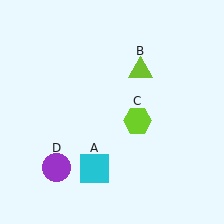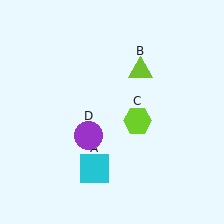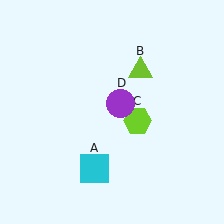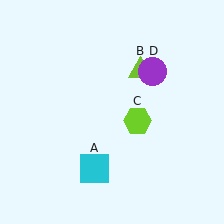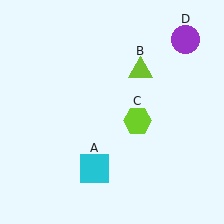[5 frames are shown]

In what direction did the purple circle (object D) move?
The purple circle (object D) moved up and to the right.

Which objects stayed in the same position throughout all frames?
Cyan square (object A) and lime triangle (object B) and lime hexagon (object C) remained stationary.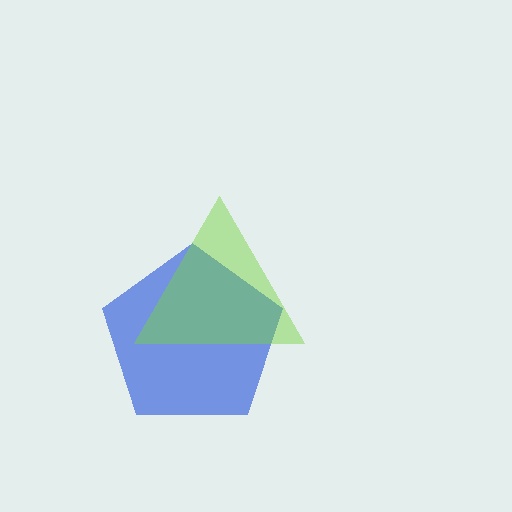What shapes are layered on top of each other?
The layered shapes are: a blue pentagon, a lime triangle.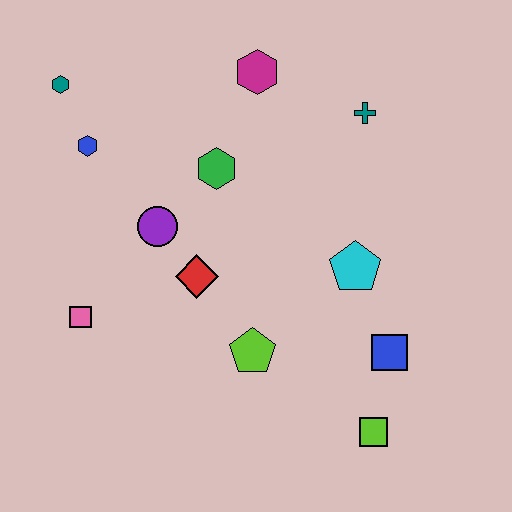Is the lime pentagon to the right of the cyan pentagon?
No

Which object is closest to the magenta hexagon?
The green hexagon is closest to the magenta hexagon.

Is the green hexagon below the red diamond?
No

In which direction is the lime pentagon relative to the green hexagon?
The lime pentagon is below the green hexagon.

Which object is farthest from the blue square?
The teal hexagon is farthest from the blue square.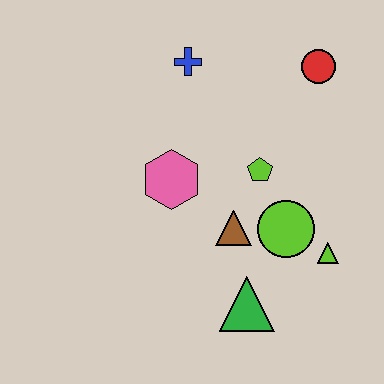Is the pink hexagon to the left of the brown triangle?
Yes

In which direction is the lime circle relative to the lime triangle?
The lime circle is to the left of the lime triangle.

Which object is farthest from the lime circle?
The blue cross is farthest from the lime circle.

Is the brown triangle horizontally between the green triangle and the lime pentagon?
No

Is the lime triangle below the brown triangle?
Yes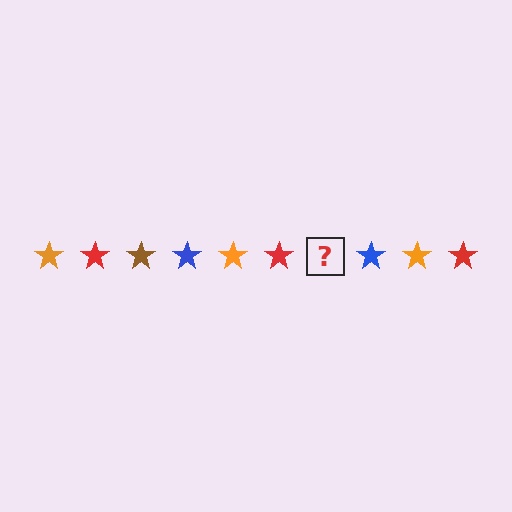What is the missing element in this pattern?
The missing element is a brown star.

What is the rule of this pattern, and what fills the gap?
The rule is that the pattern cycles through orange, red, brown, blue stars. The gap should be filled with a brown star.